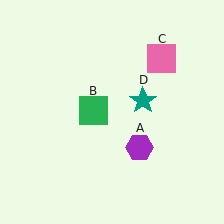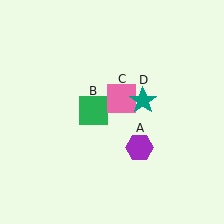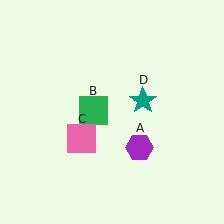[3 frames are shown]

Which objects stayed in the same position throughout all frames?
Purple hexagon (object A) and green square (object B) and teal star (object D) remained stationary.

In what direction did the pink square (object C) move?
The pink square (object C) moved down and to the left.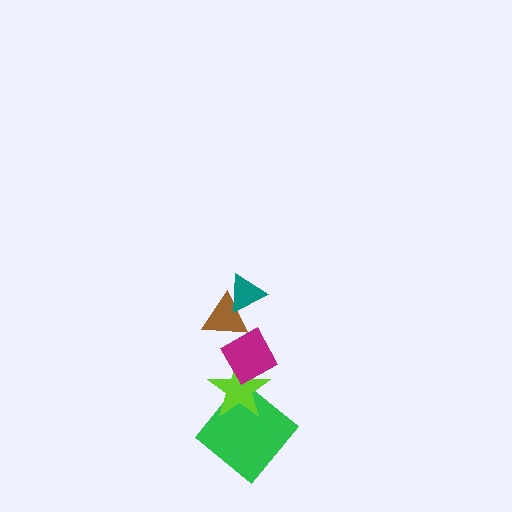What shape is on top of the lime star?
The magenta diamond is on top of the lime star.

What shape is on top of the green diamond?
The lime star is on top of the green diamond.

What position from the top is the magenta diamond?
The magenta diamond is 3rd from the top.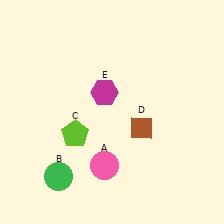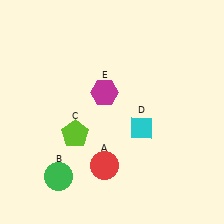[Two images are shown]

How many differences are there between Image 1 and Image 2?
There are 2 differences between the two images.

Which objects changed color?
A changed from pink to red. D changed from brown to cyan.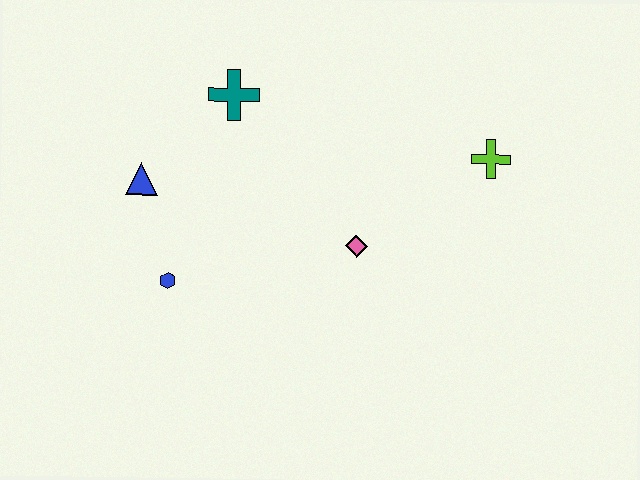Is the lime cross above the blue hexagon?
Yes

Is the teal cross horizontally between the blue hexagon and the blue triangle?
No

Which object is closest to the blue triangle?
The blue hexagon is closest to the blue triangle.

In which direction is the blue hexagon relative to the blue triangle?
The blue hexagon is below the blue triangle.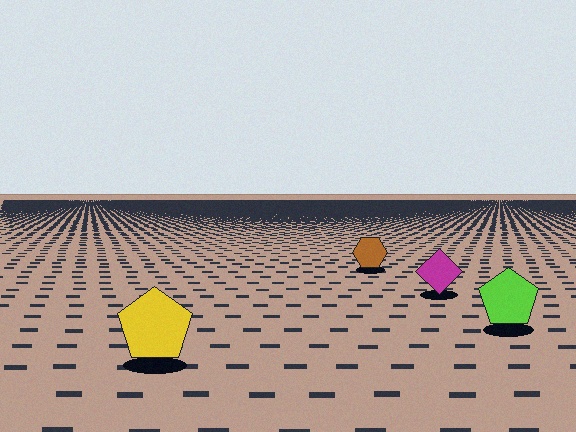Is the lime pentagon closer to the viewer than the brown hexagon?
Yes. The lime pentagon is closer — you can tell from the texture gradient: the ground texture is coarser near it.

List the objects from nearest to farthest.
From nearest to farthest: the yellow pentagon, the lime pentagon, the magenta diamond, the brown hexagon.